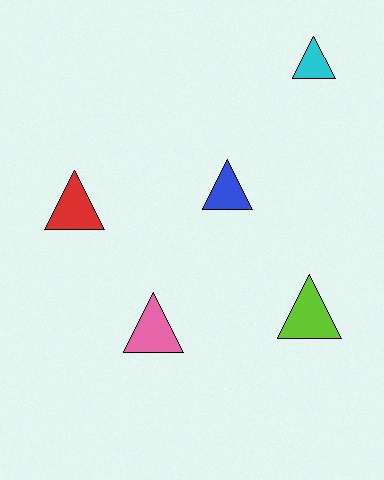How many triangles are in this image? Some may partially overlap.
There are 5 triangles.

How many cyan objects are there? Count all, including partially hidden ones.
There is 1 cyan object.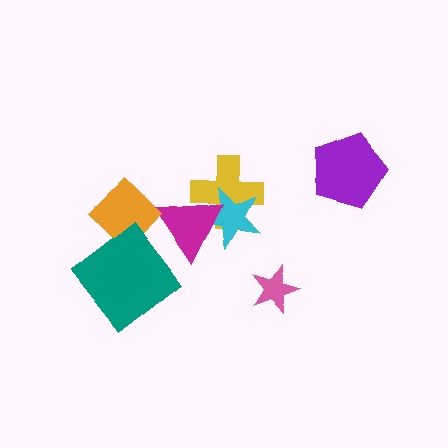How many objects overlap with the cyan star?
2 objects overlap with the cyan star.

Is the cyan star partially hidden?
Yes, it is partially covered by another shape.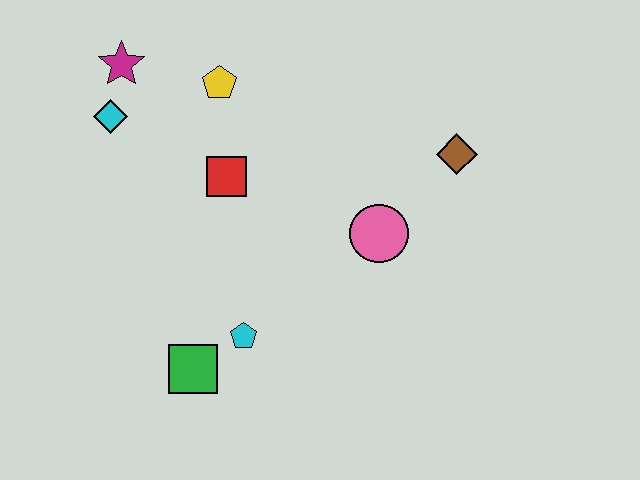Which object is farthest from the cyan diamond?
The brown diamond is farthest from the cyan diamond.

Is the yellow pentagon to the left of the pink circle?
Yes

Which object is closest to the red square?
The yellow pentagon is closest to the red square.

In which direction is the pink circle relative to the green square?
The pink circle is to the right of the green square.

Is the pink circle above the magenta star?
No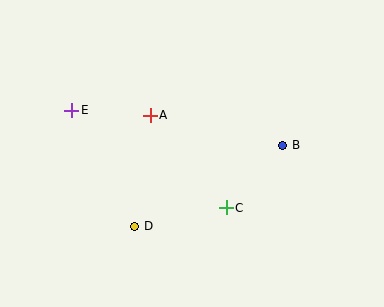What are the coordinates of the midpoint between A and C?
The midpoint between A and C is at (188, 162).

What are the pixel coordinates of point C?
Point C is at (226, 208).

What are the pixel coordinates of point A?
Point A is at (150, 115).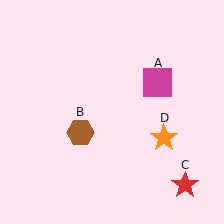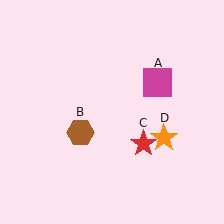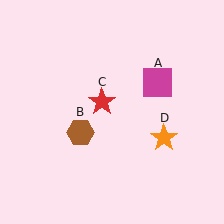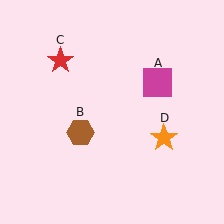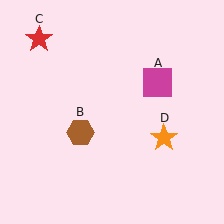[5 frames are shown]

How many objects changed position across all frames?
1 object changed position: red star (object C).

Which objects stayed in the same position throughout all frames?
Magenta square (object A) and brown hexagon (object B) and orange star (object D) remained stationary.